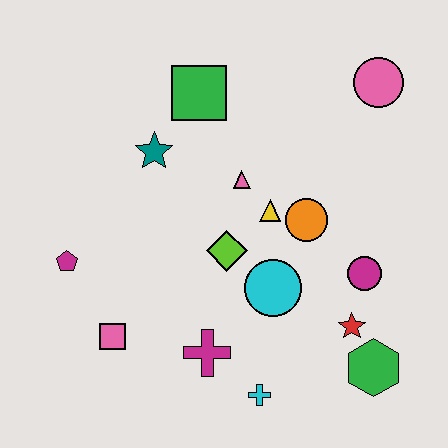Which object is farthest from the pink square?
The pink circle is farthest from the pink square.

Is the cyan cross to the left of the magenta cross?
No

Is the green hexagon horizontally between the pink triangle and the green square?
No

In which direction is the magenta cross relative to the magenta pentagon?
The magenta cross is to the right of the magenta pentagon.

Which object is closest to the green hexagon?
The red star is closest to the green hexagon.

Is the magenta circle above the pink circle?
No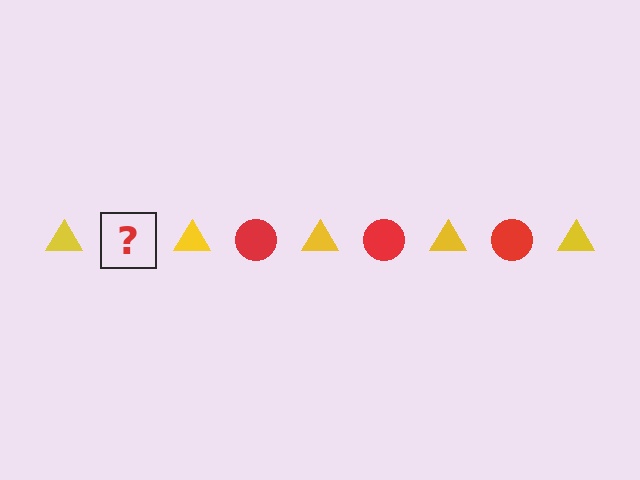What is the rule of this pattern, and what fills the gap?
The rule is that the pattern alternates between yellow triangle and red circle. The gap should be filled with a red circle.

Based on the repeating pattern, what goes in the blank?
The blank should be a red circle.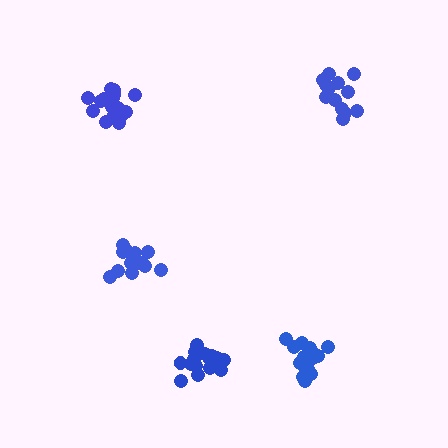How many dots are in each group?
Group 1: 13 dots, Group 2: 18 dots, Group 3: 15 dots, Group 4: 16 dots, Group 5: 13 dots (75 total).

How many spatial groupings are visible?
There are 5 spatial groupings.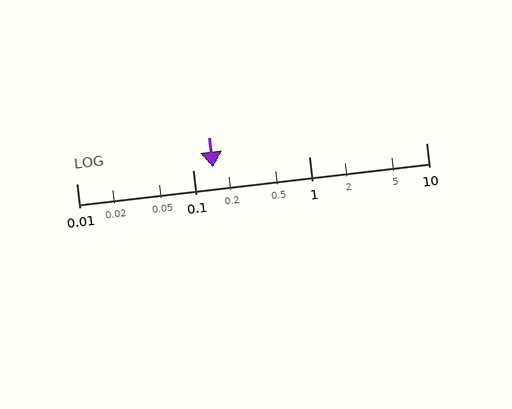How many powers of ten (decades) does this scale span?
The scale spans 3 decades, from 0.01 to 10.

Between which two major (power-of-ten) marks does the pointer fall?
The pointer is between 0.1 and 1.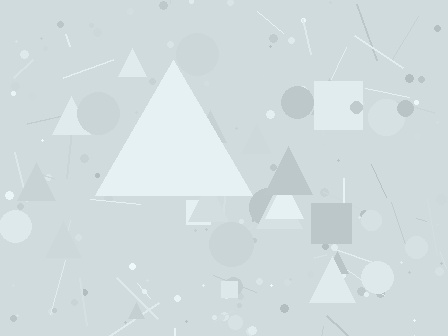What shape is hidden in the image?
A triangle is hidden in the image.